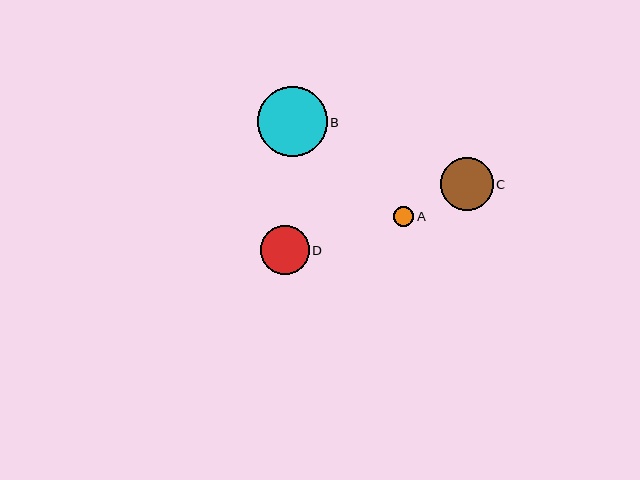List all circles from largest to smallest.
From largest to smallest: B, C, D, A.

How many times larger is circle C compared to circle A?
Circle C is approximately 2.6 times the size of circle A.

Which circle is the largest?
Circle B is the largest with a size of approximately 69 pixels.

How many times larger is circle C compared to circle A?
Circle C is approximately 2.6 times the size of circle A.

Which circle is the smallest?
Circle A is the smallest with a size of approximately 20 pixels.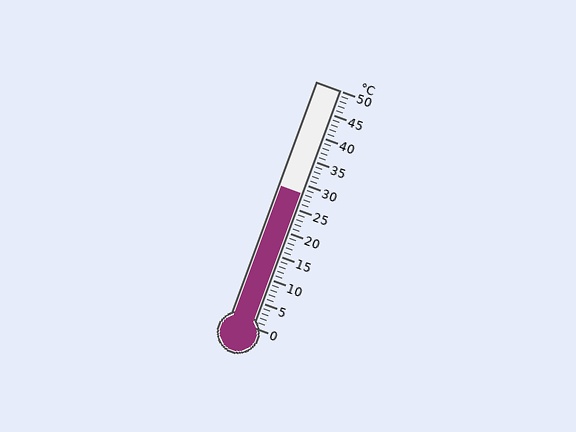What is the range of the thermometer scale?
The thermometer scale ranges from 0°C to 50°C.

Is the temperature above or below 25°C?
The temperature is above 25°C.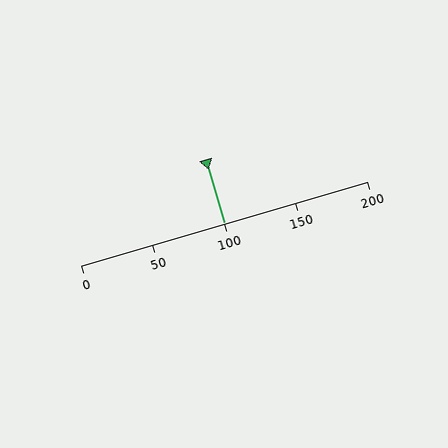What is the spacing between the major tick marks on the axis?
The major ticks are spaced 50 apart.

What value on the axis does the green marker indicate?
The marker indicates approximately 100.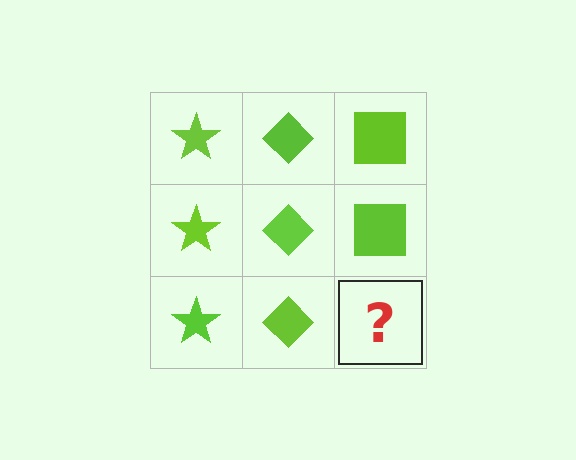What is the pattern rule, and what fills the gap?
The rule is that each column has a consistent shape. The gap should be filled with a lime square.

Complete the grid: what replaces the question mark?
The question mark should be replaced with a lime square.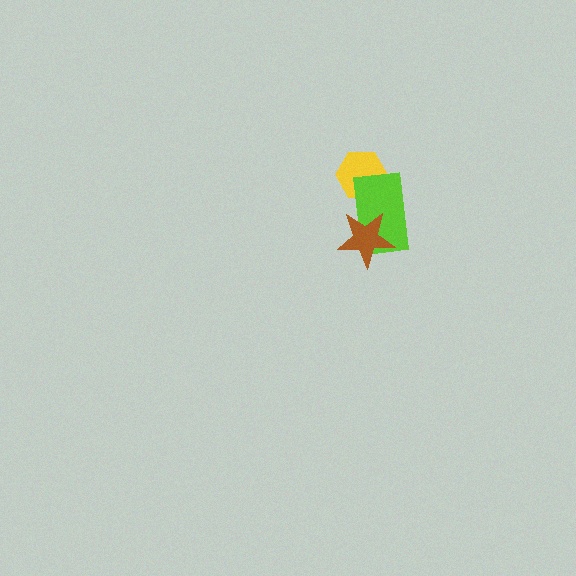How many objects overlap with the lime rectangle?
2 objects overlap with the lime rectangle.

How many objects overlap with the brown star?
1 object overlaps with the brown star.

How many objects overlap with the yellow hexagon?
1 object overlaps with the yellow hexagon.